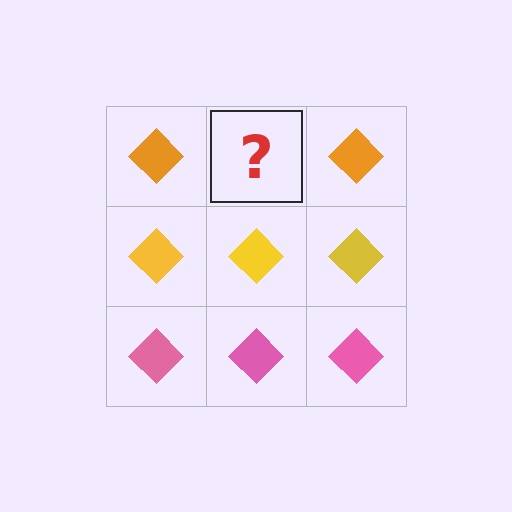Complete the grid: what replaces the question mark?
The question mark should be replaced with an orange diamond.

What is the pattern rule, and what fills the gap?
The rule is that each row has a consistent color. The gap should be filled with an orange diamond.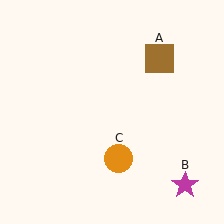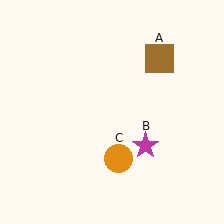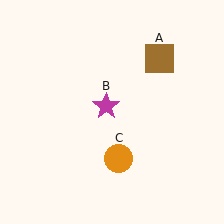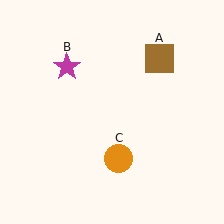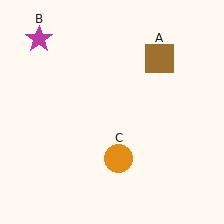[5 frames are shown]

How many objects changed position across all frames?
1 object changed position: magenta star (object B).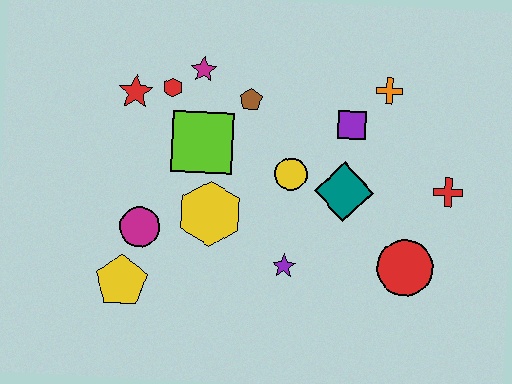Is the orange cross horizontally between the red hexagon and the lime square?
No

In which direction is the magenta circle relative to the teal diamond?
The magenta circle is to the left of the teal diamond.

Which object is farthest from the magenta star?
The red circle is farthest from the magenta star.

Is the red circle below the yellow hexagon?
Yes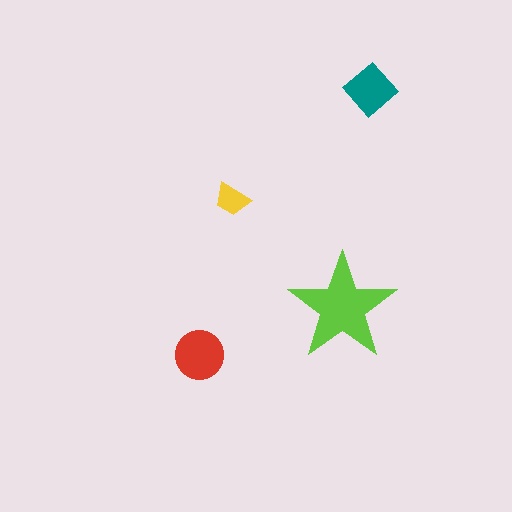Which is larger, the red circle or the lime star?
The lime star.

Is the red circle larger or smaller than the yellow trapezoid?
Larger.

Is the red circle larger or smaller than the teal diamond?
Larger.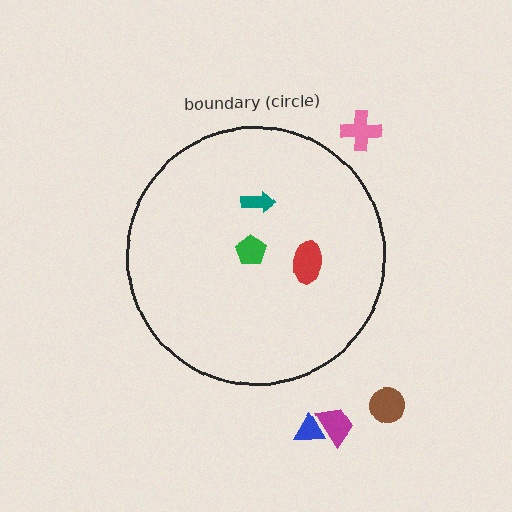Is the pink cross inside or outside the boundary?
Outside.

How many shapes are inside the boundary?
3 inside, 4 outside.